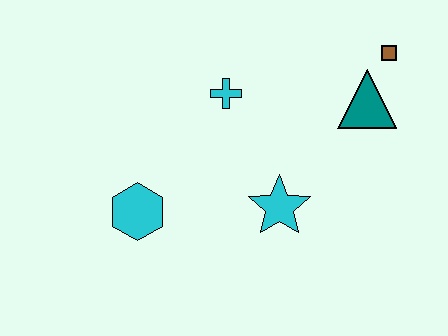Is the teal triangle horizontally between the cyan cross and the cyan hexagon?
No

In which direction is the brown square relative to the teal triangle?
The brown square is above the teal triangle.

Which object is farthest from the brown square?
The cyan hexagon is farthest from the brown square.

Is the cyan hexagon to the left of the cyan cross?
Yes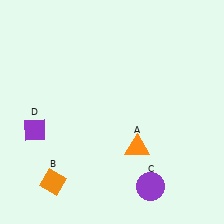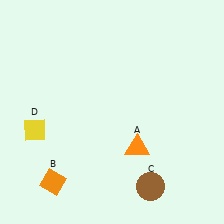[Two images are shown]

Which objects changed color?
C changed from purple to brown. D changed from purple to yellow.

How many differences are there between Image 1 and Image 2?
There are 2 differences between the two images.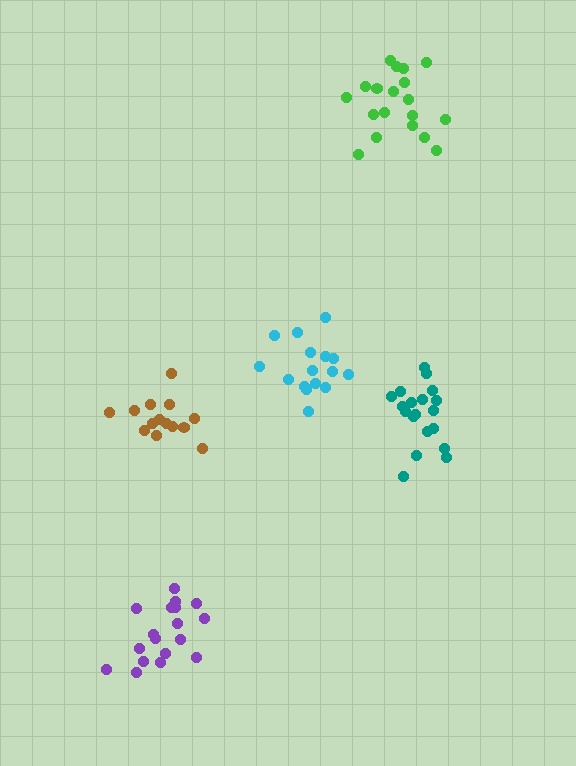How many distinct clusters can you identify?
There are 5 distinct clusters.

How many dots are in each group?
Group 1: 14 dots, Group 2: 19 dots, Group 3: 16 dots, Group 4: 19 dots, Group 5: 18 dots (86 total).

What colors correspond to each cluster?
The clusters are colored: brown, teal, cyan, green, purple.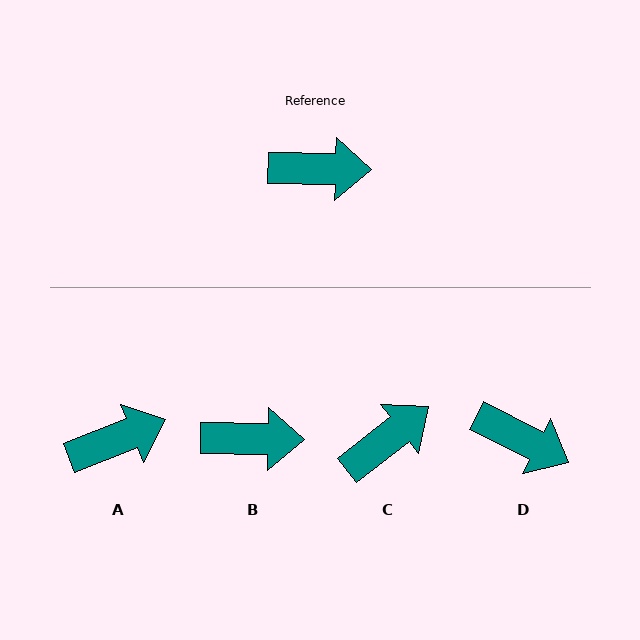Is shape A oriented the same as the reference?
No, it is off by about 23 degrees.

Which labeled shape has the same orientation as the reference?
B.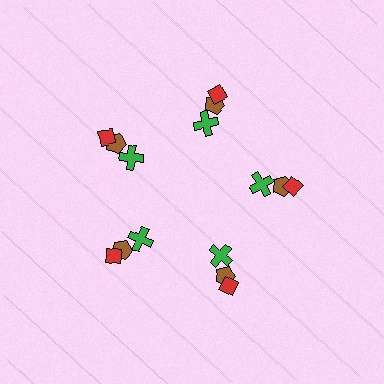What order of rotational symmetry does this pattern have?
This pattern has 5-fold rotational symmetry.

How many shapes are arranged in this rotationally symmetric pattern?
There are 15 shapes, arranged in 5 groups of 3.